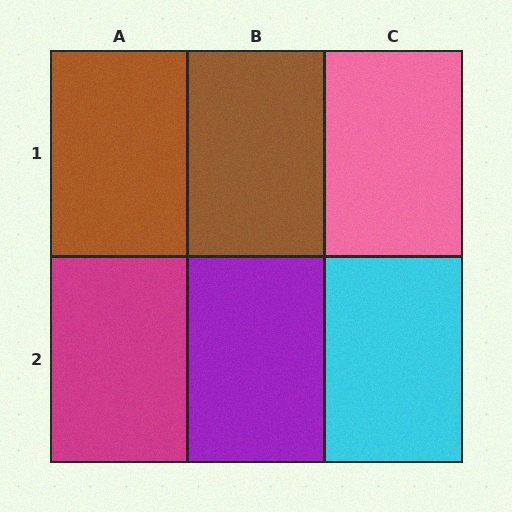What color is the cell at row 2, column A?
Magenta.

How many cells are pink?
1 cell is pink.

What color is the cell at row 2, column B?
Purple.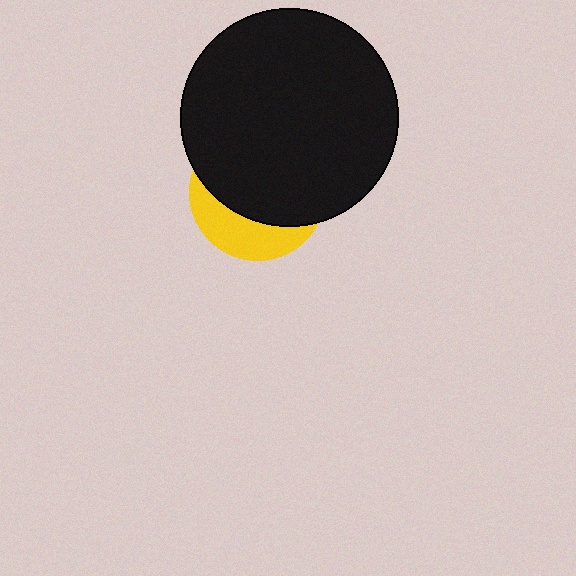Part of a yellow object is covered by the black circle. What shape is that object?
It is a circle.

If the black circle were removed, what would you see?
You would see the complete yellow circle.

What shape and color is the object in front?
The object in front is a black circle.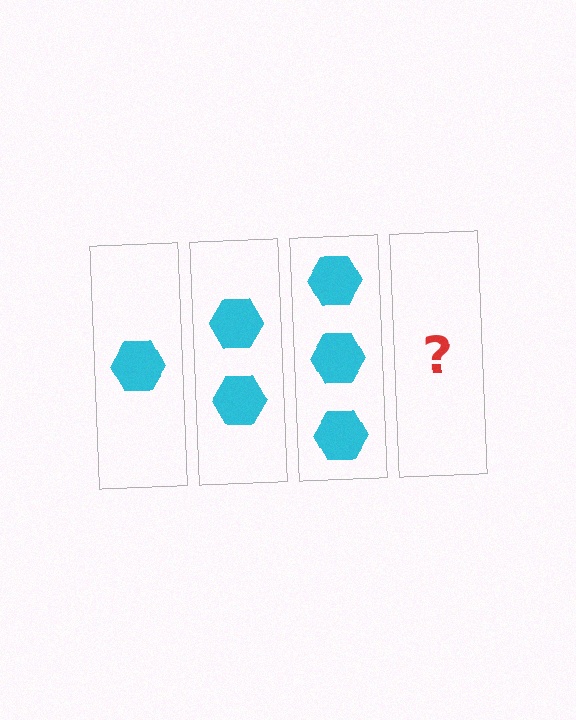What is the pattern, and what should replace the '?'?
The pattern is that each step adds one more hexagon. The '?' should be 4 hexagons.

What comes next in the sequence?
The next element should be 4 hexagons.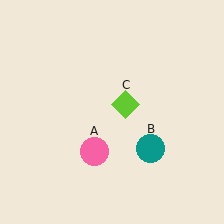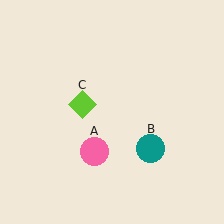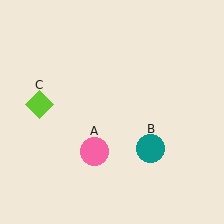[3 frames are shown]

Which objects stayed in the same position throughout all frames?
Pink circle (object A) and teal circle (object B) remained stationary.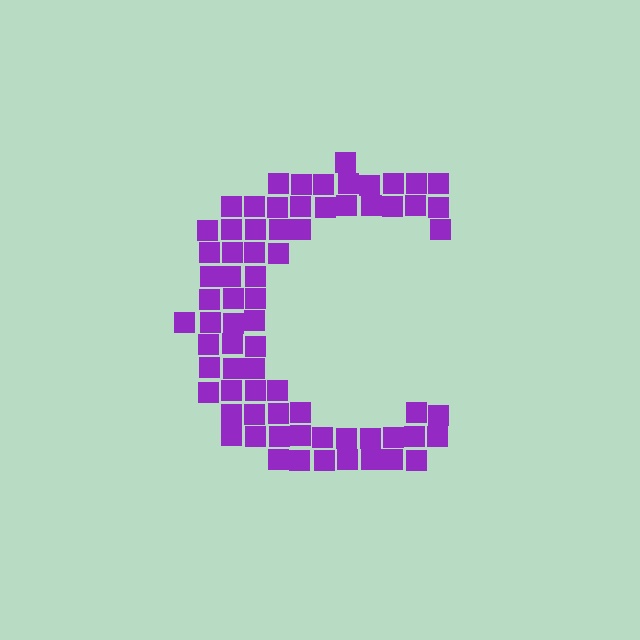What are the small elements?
The small elements are squares.